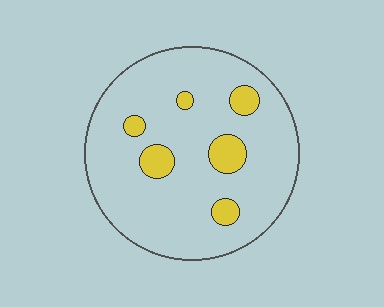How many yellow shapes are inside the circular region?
6.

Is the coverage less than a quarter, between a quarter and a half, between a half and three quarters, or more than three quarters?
Less than a quarter.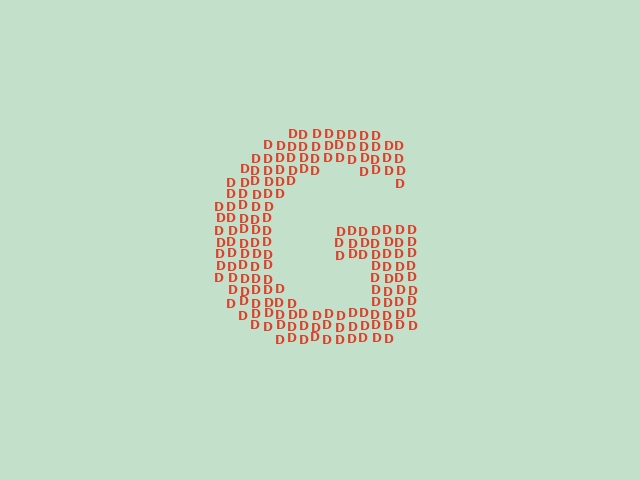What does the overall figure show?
The overall figure shows the letter G.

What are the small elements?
The small elements are letter D's.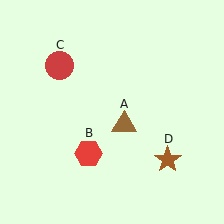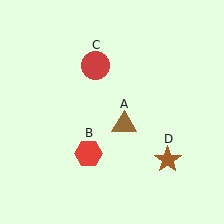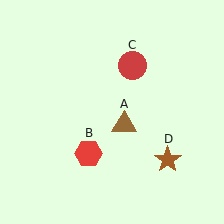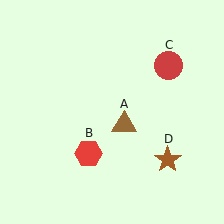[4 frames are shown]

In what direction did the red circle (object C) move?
The red circle (object C) moved right.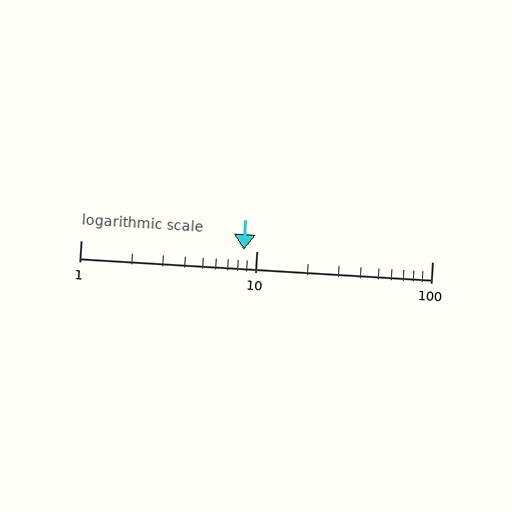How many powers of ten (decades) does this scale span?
The scale spans 2 decades, from 1 to 100.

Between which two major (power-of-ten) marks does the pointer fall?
The pointer is between 1 and 10.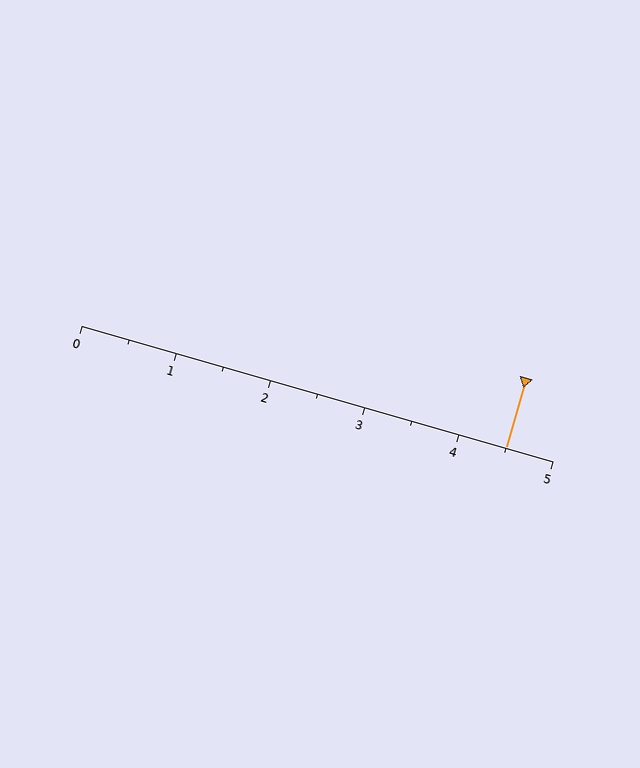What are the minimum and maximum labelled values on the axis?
The axis runs from 0 to 5.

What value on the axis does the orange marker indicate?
The marker indicates approximately 4.5.